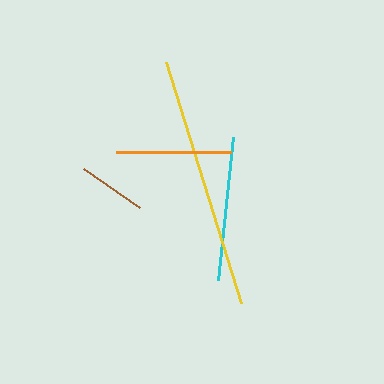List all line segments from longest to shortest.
From longest to shortest: yellow, cyan, orange, brown.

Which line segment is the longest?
The yellow line is the longest at approximately 253 pixels.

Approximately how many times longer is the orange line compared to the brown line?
The orange line is approximately 1.7 times the length of the brown line.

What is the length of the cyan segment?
The cyan segment is approximately 144 pixels long.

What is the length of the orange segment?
The orange segment is approximately 114 pixels long.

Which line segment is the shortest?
The brown line is the shortest at approximately 68 pixels.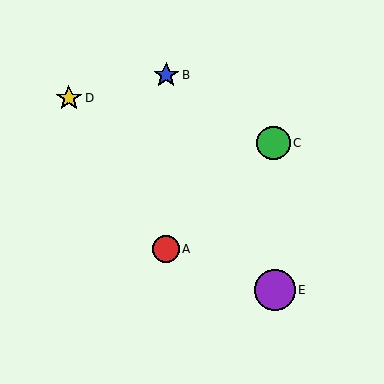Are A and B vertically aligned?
Yes, both are at x≈166.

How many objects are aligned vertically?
2 objects (A, B) are aligned vertically.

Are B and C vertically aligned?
No, B is at x≈166 and C is at x≈273.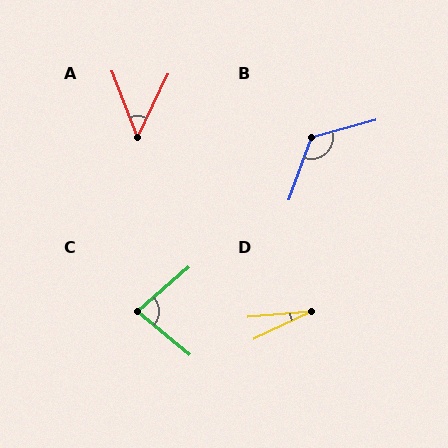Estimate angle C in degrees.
Approximately 81 degrees.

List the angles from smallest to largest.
D (20°), A (47°), C (81°), B (125°).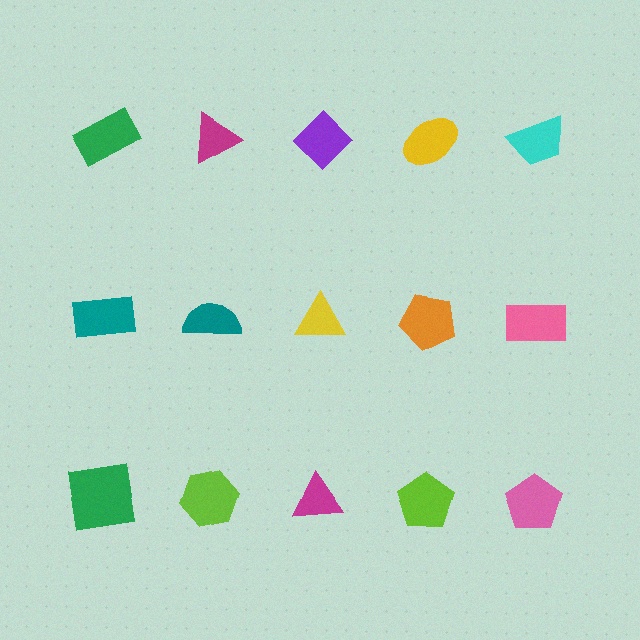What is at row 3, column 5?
A pink pentagon.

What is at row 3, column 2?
A lime hexagon.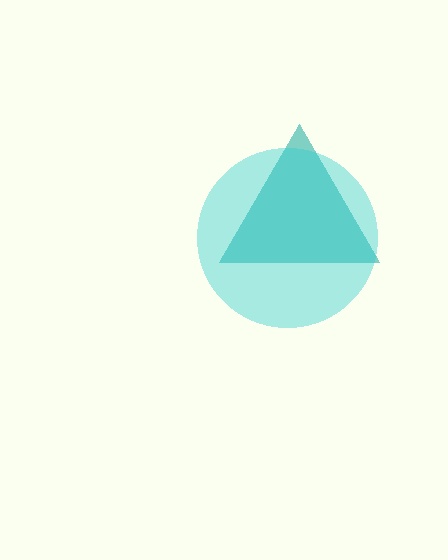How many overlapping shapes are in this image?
There are 2 overlapping shapes in the image.